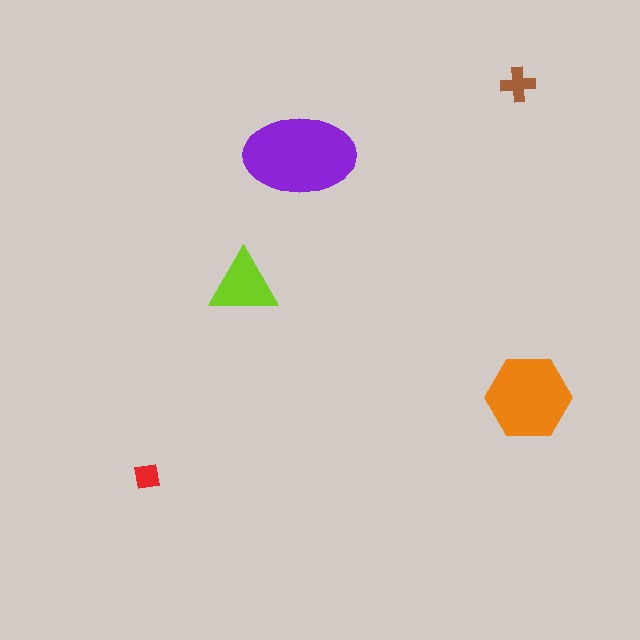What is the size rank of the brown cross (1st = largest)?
4th.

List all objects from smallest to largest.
The red square, the brown cross, the lime triangle, the orange hexagon, the purple ellipse.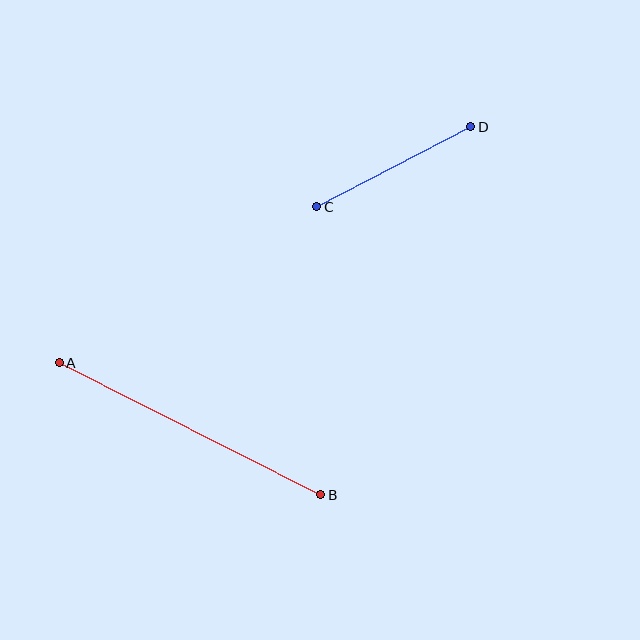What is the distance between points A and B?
The distance is approximately 293 pixels.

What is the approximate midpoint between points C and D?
The midpoint is at approximately (394, 167) pixels.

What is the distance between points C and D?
The distance is approximately 174 pixels.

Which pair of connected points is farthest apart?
Points A and B are farthest apart.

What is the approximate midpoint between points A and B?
The midpoint is at approximately (190, 429) pixels.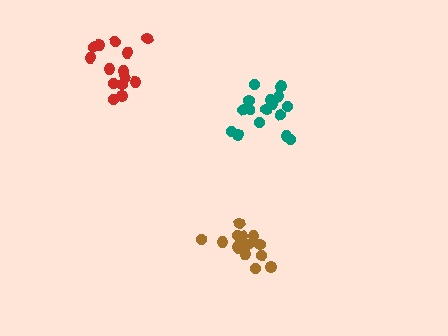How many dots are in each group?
Group 1: 16 dots, Group 2: 14 dots, Group 3: 14 dots (44 total).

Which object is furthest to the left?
The red cluster is leftmost.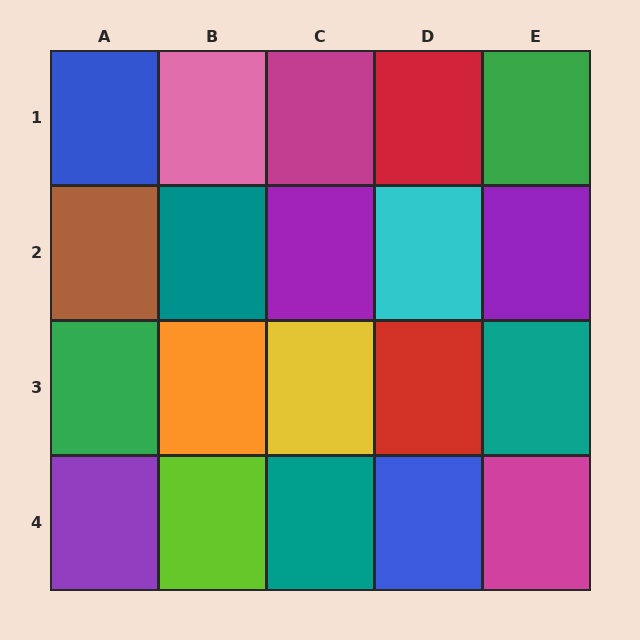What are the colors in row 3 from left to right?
Green, orange, yellow, red, teal.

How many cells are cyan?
1 cell is cyan.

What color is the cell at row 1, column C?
Magenta.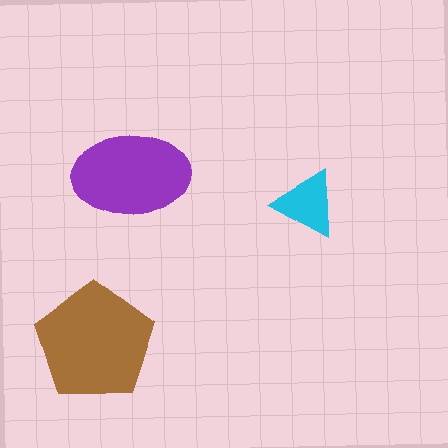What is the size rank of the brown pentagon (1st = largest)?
1st.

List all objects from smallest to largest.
The cyan triangle, the purple ellipse, the brown pentagon.